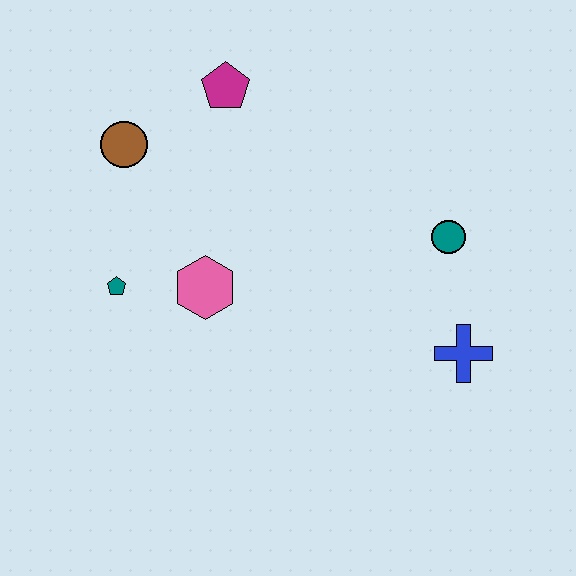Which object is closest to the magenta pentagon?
The brown circle is closest to the magenta pentagon.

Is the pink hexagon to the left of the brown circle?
No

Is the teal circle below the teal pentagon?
No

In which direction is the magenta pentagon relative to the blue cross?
The magenta pentagon is above the blue cross.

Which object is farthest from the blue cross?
The brown circle is farthest from the blue cross.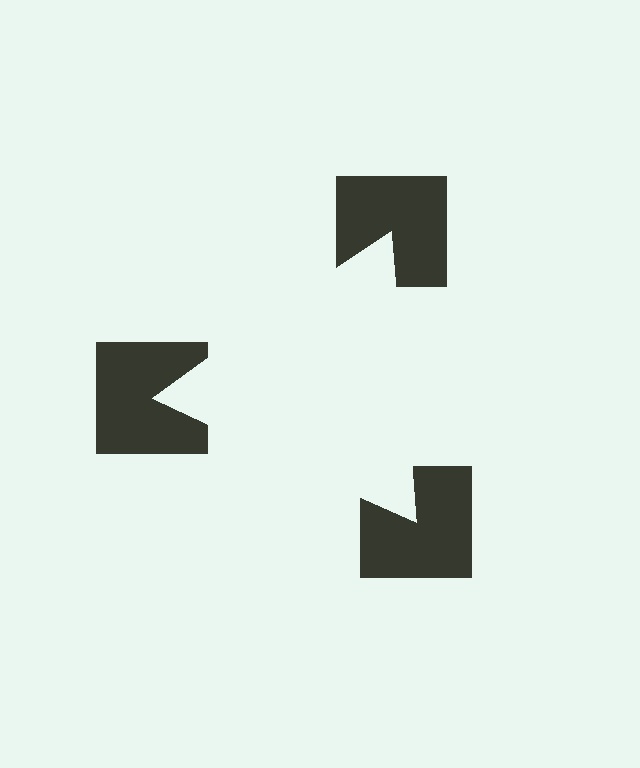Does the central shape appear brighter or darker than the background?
It typically appears slightly brighter than the background, even though no actual brightness change is drawn.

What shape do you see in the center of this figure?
An illusory triangle — its edges are inferred from the aligned wedge cuts in the notched squares, not physically drawn.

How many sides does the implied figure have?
3 sides.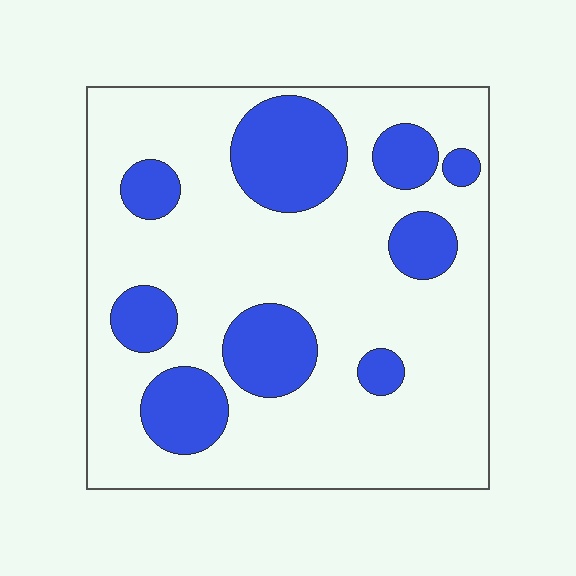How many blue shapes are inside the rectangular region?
9.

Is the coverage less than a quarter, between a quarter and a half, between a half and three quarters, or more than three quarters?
Between a quarter and a half.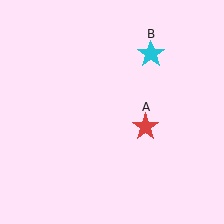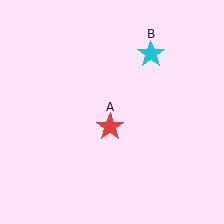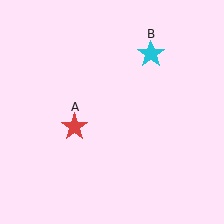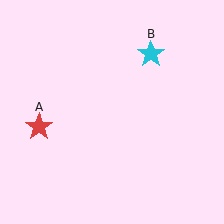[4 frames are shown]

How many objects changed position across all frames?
1 object changed position: red star (object A).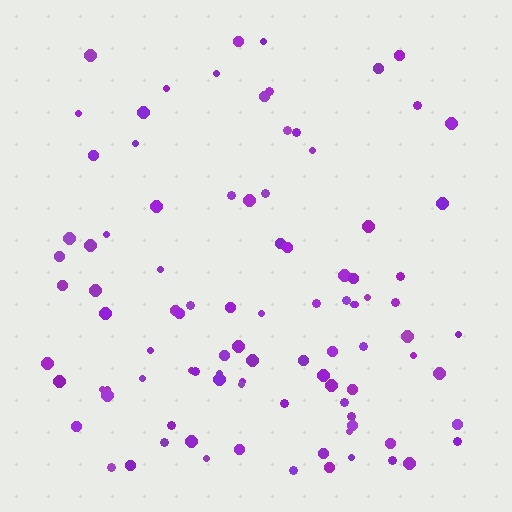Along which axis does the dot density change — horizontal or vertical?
Vertical.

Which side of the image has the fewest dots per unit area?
The top.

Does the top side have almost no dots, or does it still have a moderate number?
Still a moderate number, just noticeably fewer than the bottom.